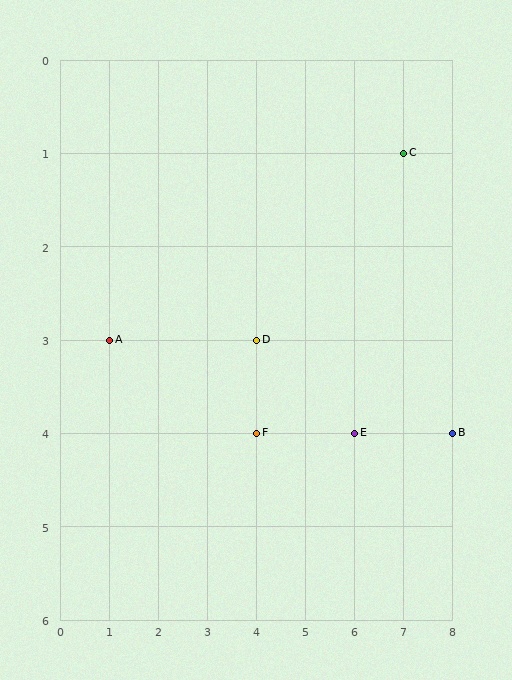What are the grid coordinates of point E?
Point E is at grid coordinates (6, 4).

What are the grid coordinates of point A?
Point A is at grid coordinates (1, 3).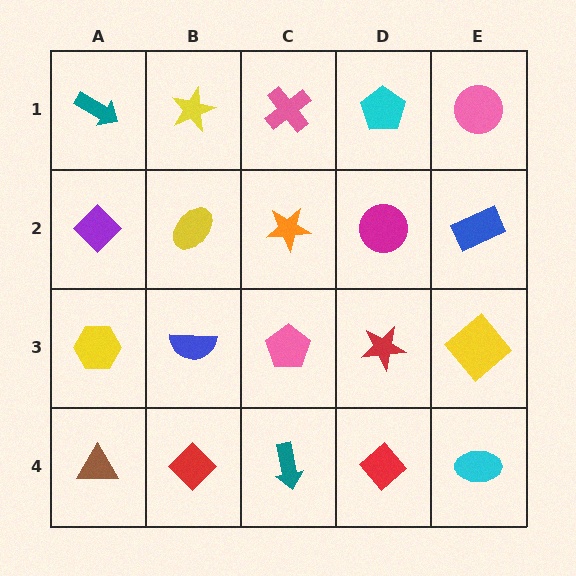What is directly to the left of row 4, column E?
A red diamond.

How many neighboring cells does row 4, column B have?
3.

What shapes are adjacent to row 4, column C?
A pink pentagon (row 3, column C), a red diamond (row 4, column B), a red diamond (row 4, column D).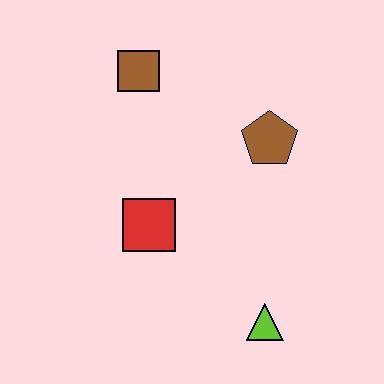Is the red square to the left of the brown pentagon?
Yes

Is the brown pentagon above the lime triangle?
Yes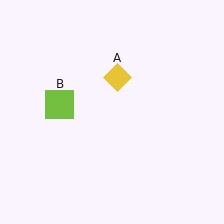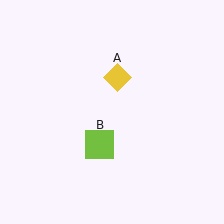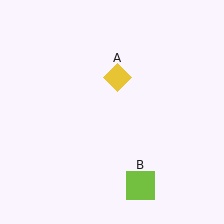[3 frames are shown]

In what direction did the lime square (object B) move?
The lime square (object B) moved down and to the right.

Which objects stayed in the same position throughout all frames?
Yellow diamond (object A) remained stationary.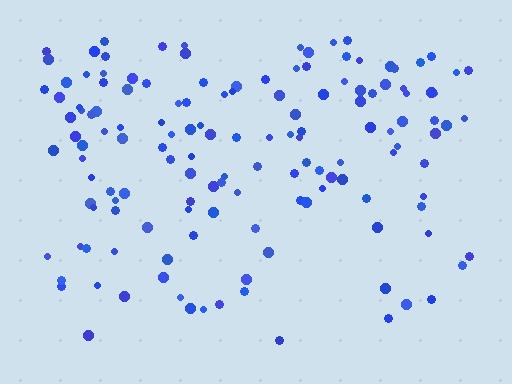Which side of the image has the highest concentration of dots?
The top.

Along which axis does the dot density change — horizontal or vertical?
Vertical.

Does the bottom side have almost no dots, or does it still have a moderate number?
Still a moderate number, just noticeably fewer than the top.